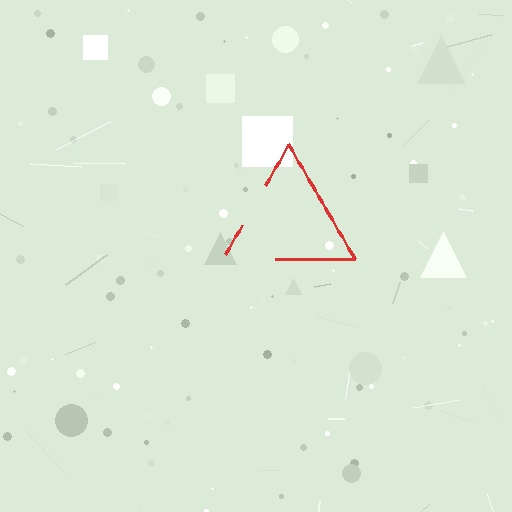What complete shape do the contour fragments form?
The contour fragments form a triangle.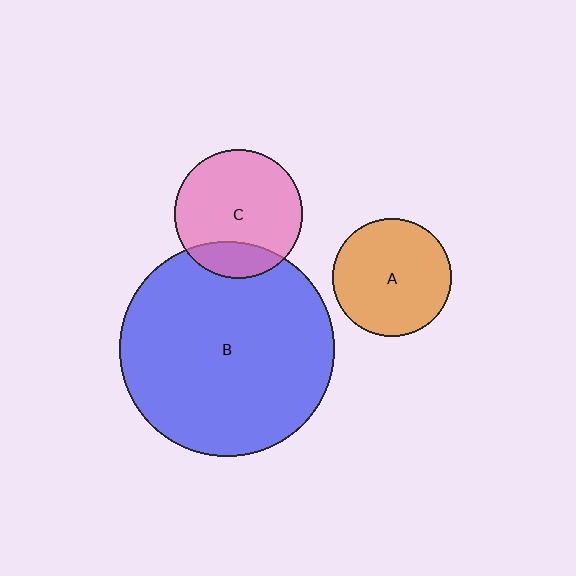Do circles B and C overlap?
Yes.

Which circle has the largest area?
Circle B (blue).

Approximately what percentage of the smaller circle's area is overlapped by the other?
Approximately 20%.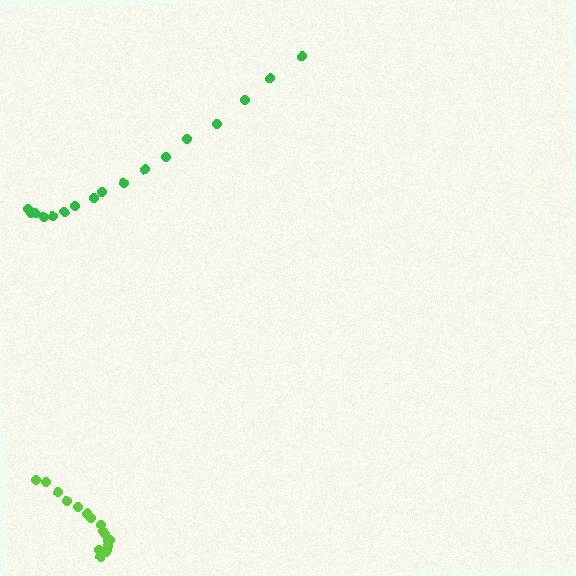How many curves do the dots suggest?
There are 2 distinct paths.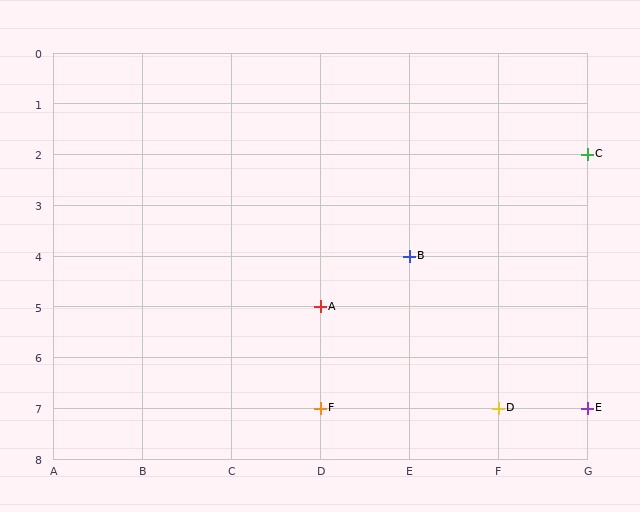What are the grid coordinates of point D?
Point D is at grid coordinates (F, 7).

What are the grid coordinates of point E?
Point E is at grid coordinates (G, 7).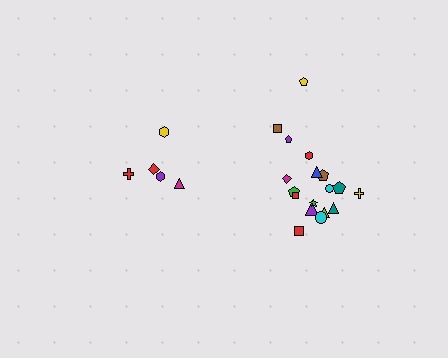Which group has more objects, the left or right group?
The right group.